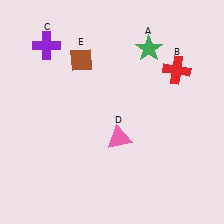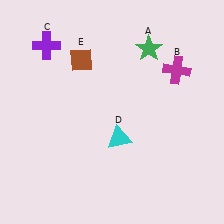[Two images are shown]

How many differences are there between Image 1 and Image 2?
There are 2 differences between the two images.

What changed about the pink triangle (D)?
In Image 1, D is pink. In Image 2, it changed to cyan.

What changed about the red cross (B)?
In Image 1, B is red. In Image 2, it changed to magenta.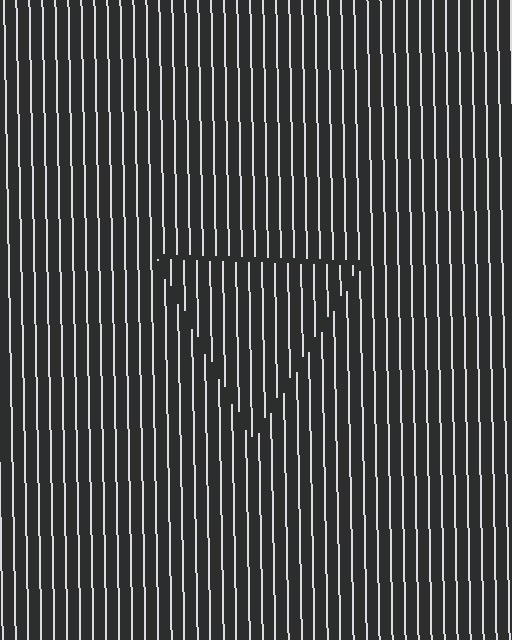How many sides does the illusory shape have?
3 sides — the line-ends trace a triangle.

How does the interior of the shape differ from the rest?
The interior of the shape contains the same grating, shifted by half a period — the contour is defined by the phase discontinuity where line-ends from the inner and outer gratings abut.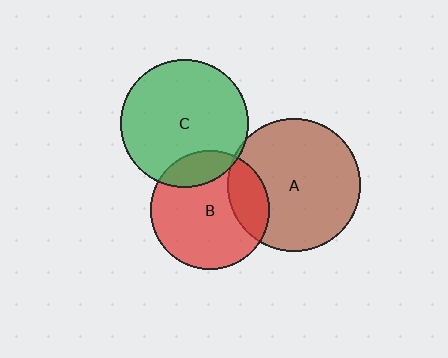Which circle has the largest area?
Circle A (brown).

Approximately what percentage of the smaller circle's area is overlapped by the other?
Approximately 15%.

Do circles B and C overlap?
Yes.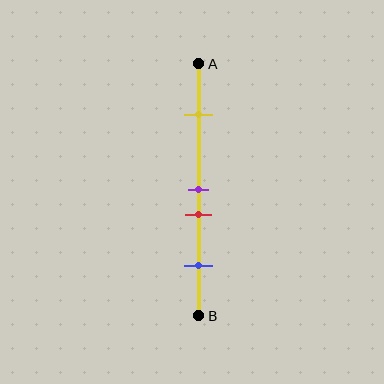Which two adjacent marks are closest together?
The purple and red marks are the closest adjacent pair.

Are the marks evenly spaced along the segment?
No, the marks are not evenly spaced.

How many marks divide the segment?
There are 4 marks dividing the segment.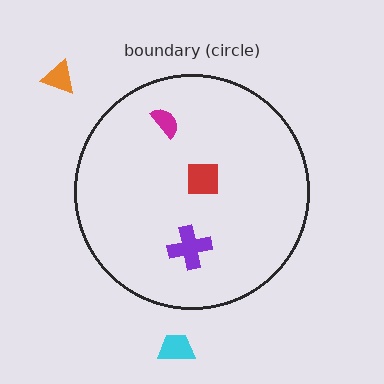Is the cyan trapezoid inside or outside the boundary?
Outside.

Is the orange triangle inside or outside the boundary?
Outside.